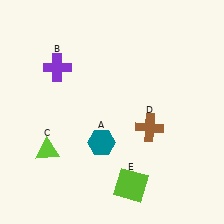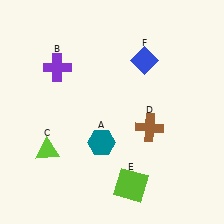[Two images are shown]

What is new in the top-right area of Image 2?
A blue diamond (F) was added in the top-right area of Image 2.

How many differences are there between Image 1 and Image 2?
There is 1 difference between the two images.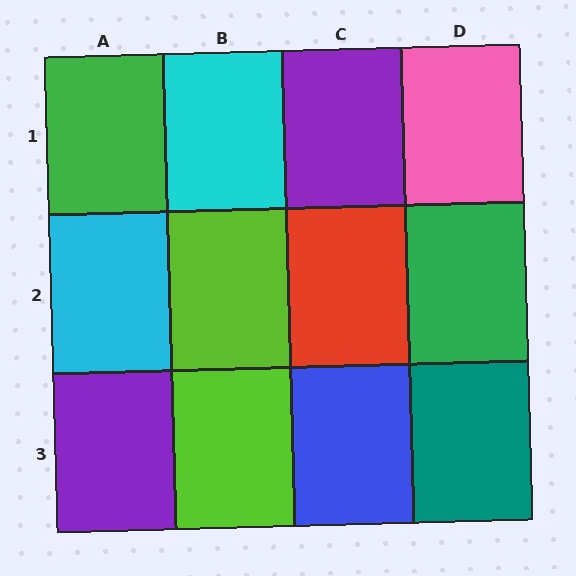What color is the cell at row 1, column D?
Pink.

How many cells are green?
2 cells are green.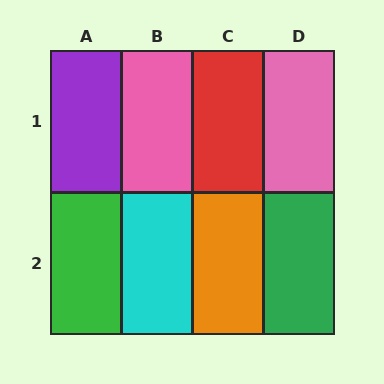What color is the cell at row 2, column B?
Cyan.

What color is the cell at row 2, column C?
Orange.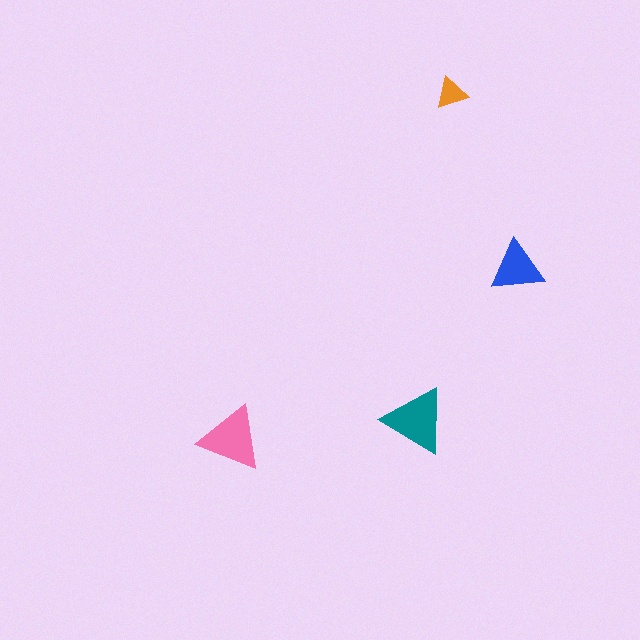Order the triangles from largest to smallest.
the teal one, the pink one, the blue one, the orange one.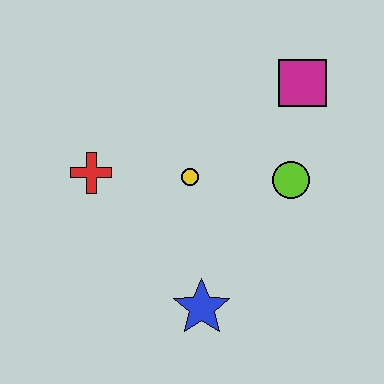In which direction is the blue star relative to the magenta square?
The blue star is below the magenta square.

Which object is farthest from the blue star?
The magenta square is farthest from the blue star.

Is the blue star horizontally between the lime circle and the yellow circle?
Yes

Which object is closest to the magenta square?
The lime circle is closest to the magenta square.